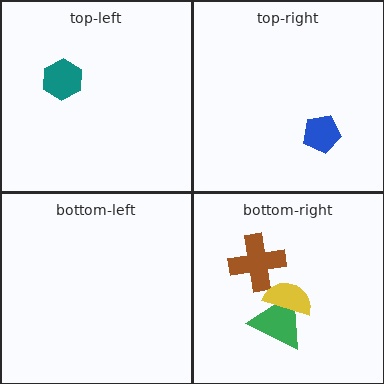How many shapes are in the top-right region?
1.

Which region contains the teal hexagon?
The top-left region.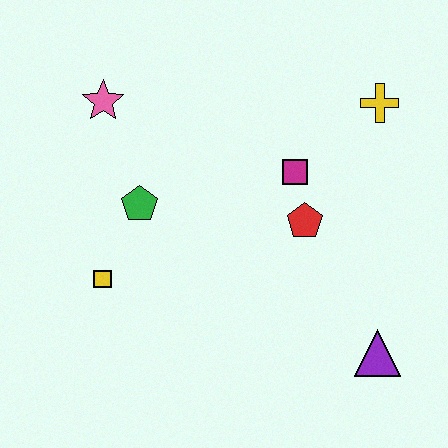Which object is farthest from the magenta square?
The yellow square is farthest from the magenta square.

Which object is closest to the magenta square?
The red pentagon is closest to the magenta square.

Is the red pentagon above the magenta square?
No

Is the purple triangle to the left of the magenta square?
No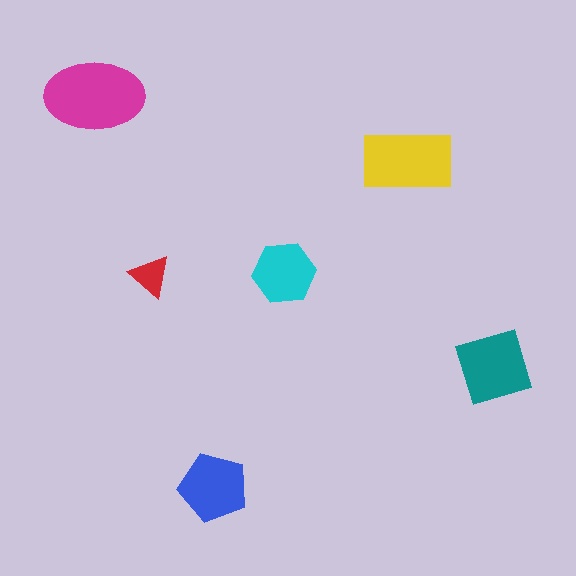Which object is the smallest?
The red triangle.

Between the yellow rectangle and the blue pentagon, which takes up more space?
The yellow rectangle.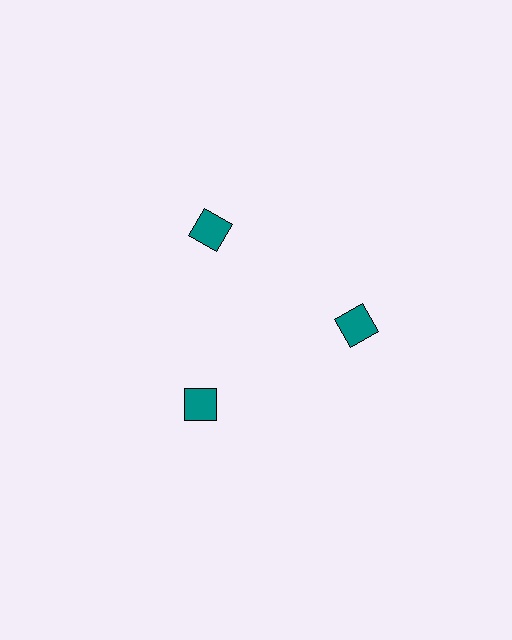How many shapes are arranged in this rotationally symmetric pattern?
There are 3 shapes, arranged in 3 groups of 1.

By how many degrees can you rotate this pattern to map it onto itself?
The pattern maps onto itself every 120 degrees of rotation.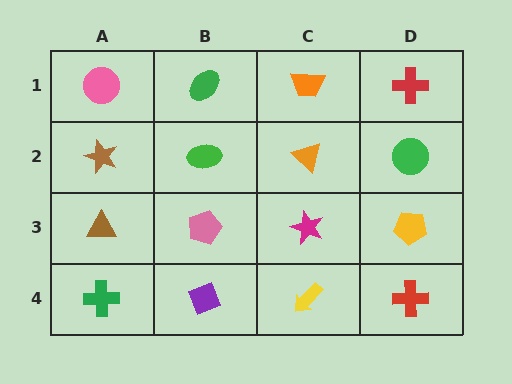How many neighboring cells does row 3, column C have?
4.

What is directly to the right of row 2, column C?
A green circle.